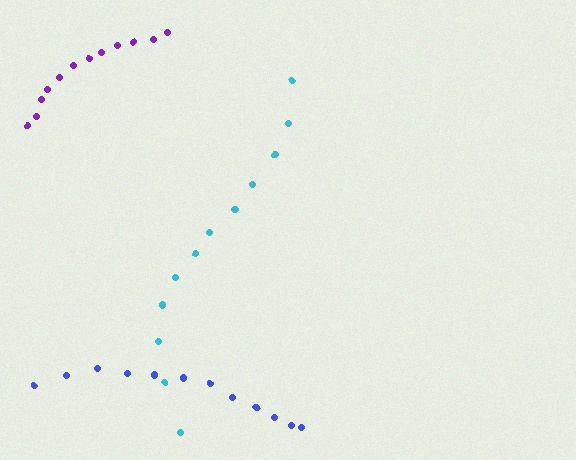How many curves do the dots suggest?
There are 3 distinct paths.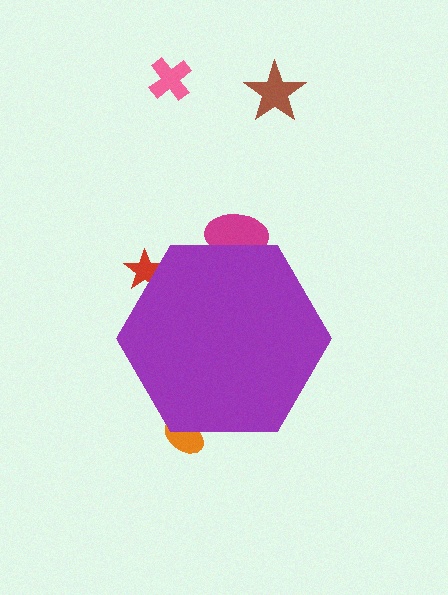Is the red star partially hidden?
Yes, the red star is partially hidden behind the purple hexagon.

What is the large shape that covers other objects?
A purple hexagon.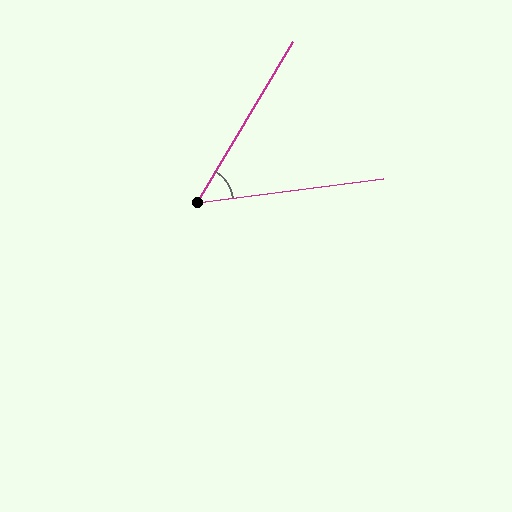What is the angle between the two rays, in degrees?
Approximately 52 degrees.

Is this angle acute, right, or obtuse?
It is acute.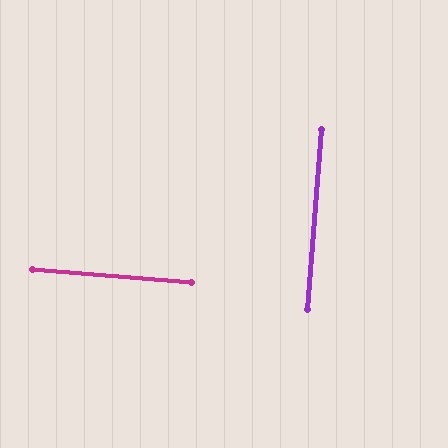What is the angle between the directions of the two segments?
Approximately 90 degrees.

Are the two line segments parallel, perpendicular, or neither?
Perpendicular — they meet at approximately 90°.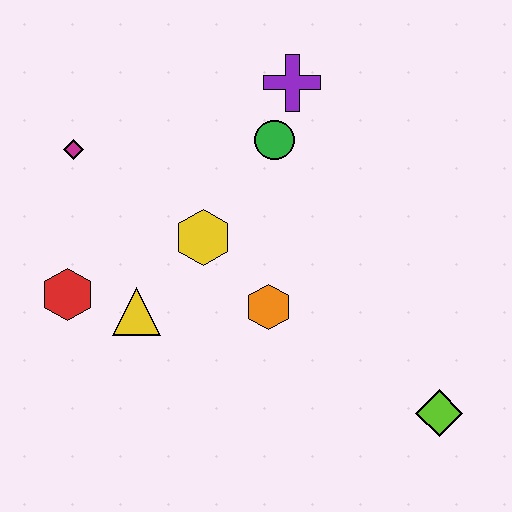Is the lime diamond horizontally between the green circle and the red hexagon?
No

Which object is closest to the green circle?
The purple cross is closest to the green circle.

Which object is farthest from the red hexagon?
The lime diamond is farthest from the red hexagon.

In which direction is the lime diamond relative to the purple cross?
The lime diamond is below the purple cross.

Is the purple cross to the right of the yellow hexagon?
Yes